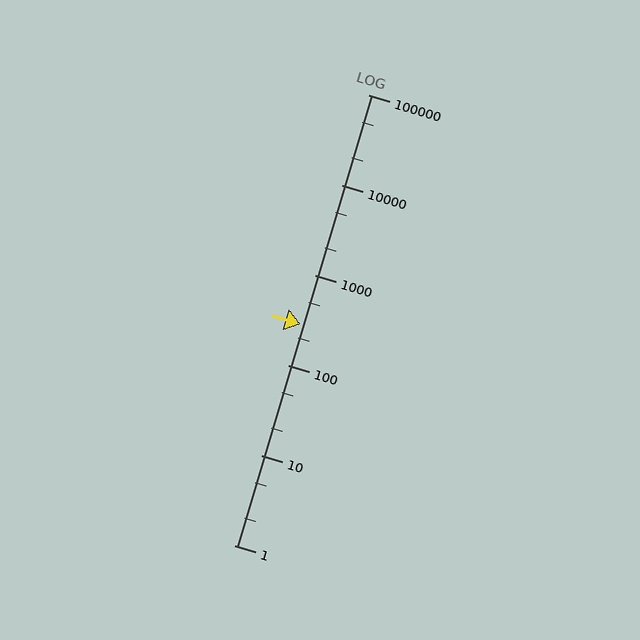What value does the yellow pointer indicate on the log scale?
The pointer indicates approximately 280.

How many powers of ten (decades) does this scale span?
The scale spans 5 decades, from 1 to 100000.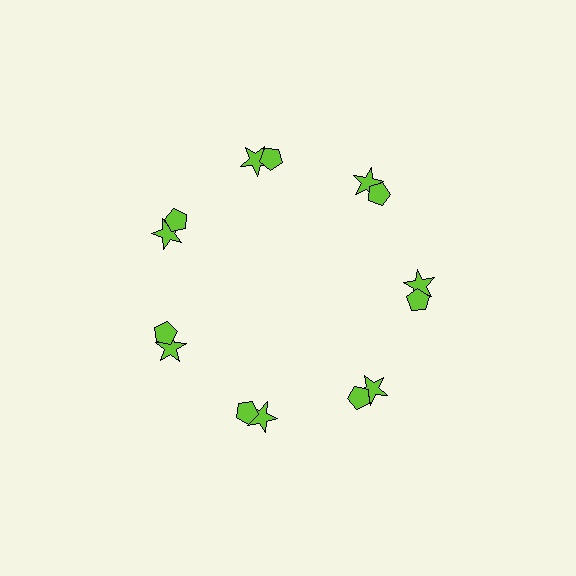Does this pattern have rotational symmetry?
Yes, this pattern has 7-fold rotational symmetry. It looks the same after rotating 51 degrees around the center.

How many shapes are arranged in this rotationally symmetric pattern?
There are 14 shapes, arranged in 7 groups of 2.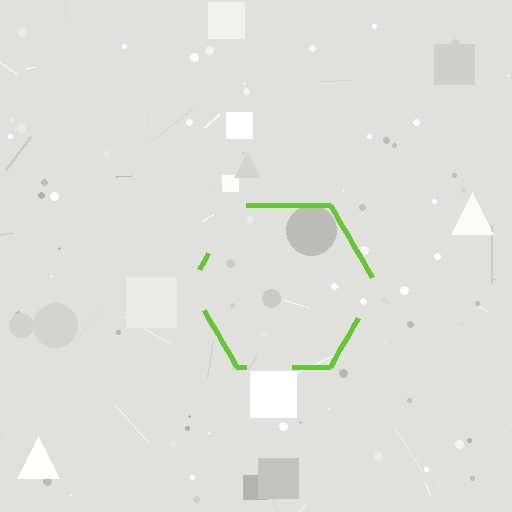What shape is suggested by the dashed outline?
The dashed outline suggests a hexagon.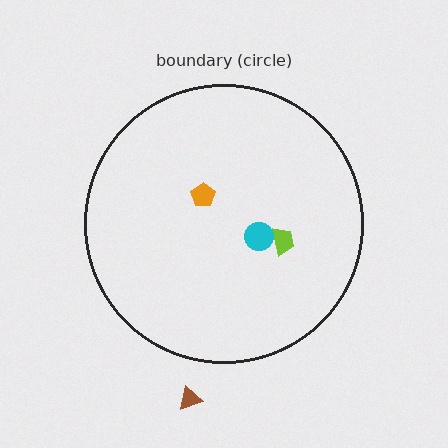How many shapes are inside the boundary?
3 inside, 1 outside.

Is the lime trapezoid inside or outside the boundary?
Inside.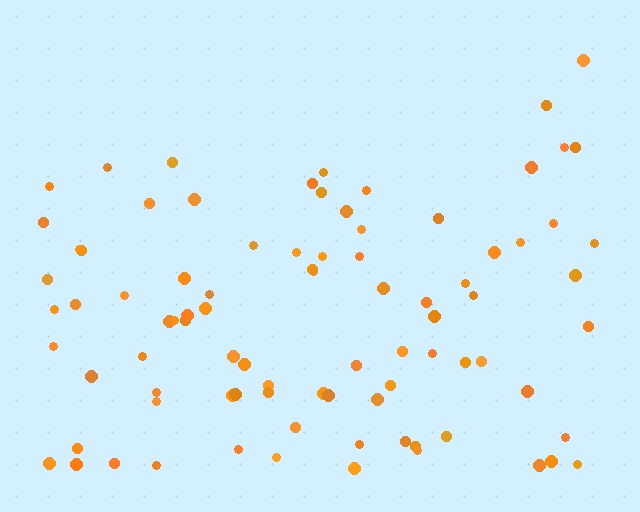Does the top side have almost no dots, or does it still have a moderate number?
Still a moderate number, just noticeably fewer than the bottom.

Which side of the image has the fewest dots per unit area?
The top.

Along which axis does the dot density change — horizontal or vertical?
Vertical.